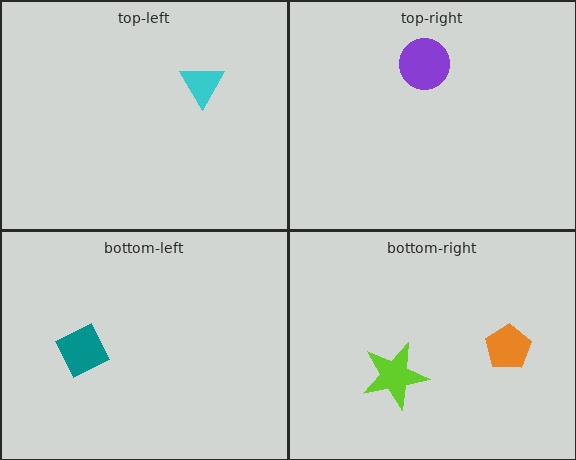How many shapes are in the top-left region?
1.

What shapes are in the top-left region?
The cyan triangle.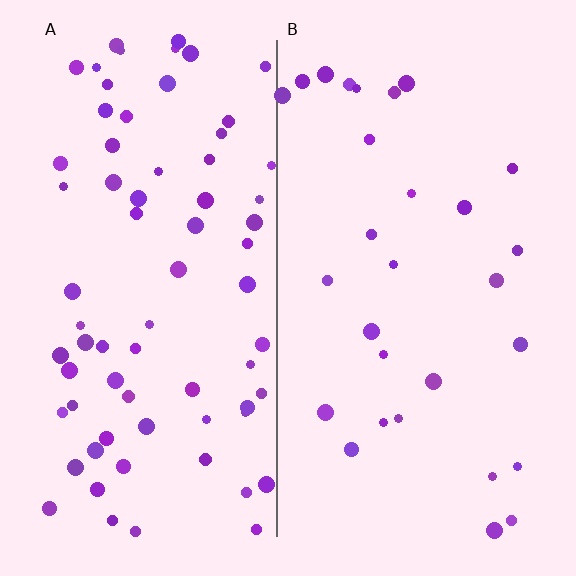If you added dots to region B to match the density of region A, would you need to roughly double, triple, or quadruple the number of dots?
Approximately double.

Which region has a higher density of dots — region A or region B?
A (the left).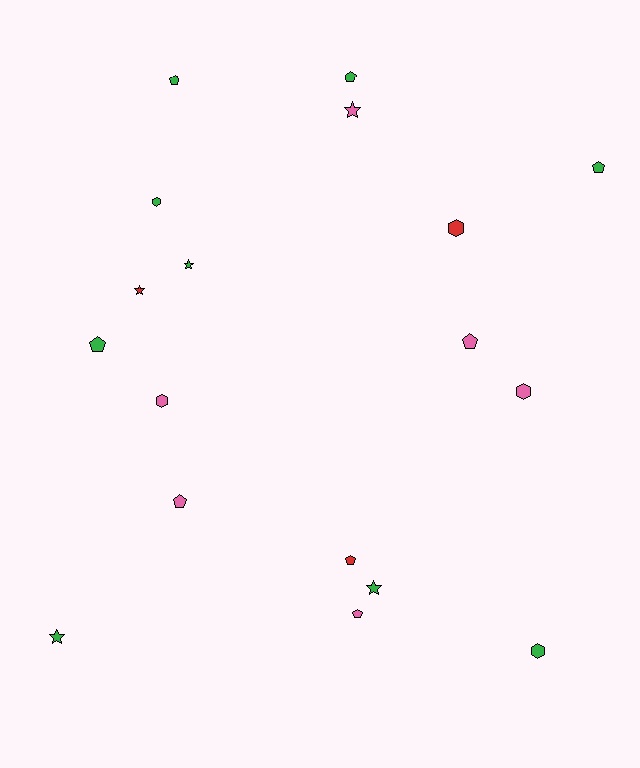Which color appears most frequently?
Green, with 9 objects.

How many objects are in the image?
There are 18 objects.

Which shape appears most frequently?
Pentagon, with 8 objects.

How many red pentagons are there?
There is 1 red pentagon.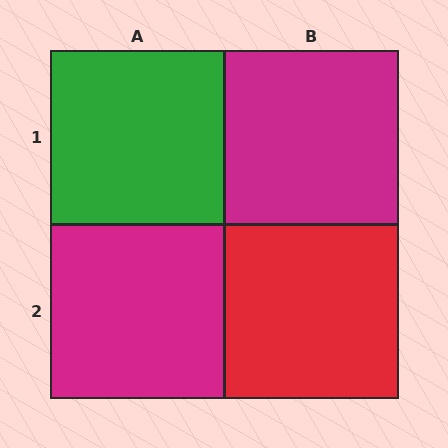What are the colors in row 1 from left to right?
Green, magenta.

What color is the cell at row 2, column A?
Magenta.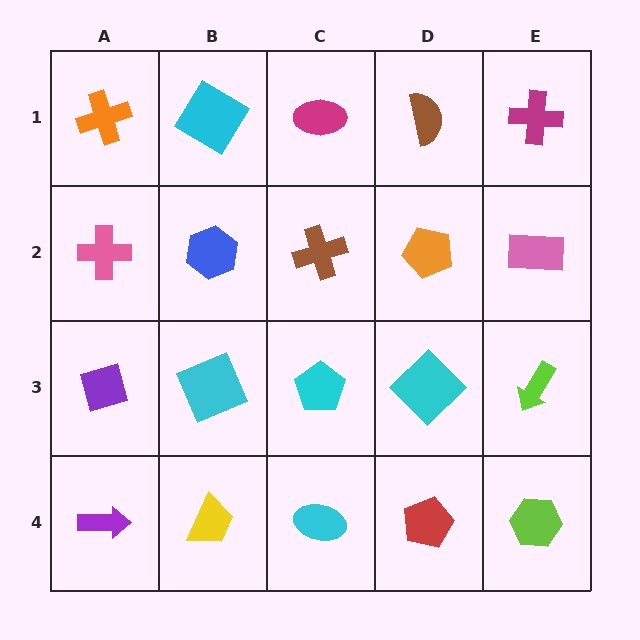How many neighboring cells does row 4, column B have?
3.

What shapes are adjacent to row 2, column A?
An orange cross (row 1, column A), a purple diamond (row 3, column A), a blue hexagon (row 2, column B).